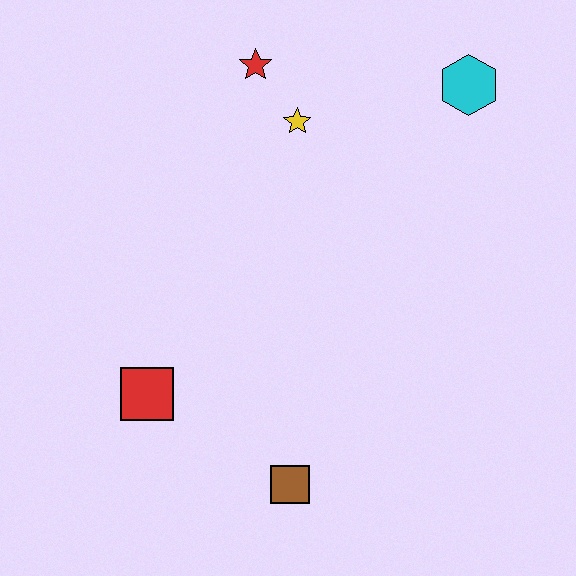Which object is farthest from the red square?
The cyan hexagon is farthest from the red square.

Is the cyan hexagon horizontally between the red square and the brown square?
No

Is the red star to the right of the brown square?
No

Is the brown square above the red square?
No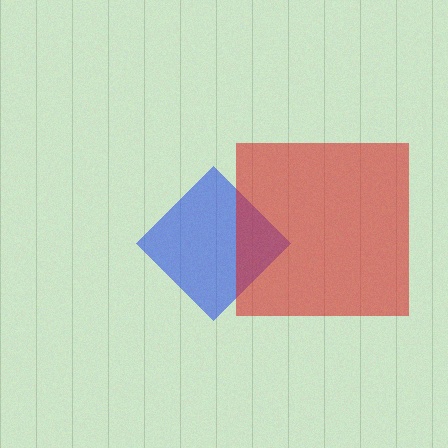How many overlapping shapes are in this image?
There are 2 overlapping shapes in the image.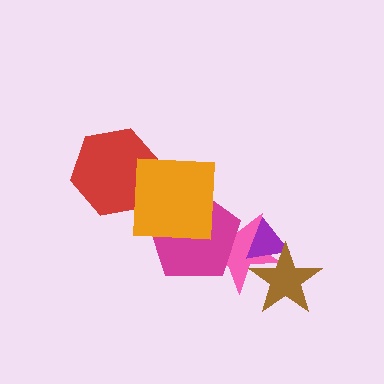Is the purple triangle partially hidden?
Yes, it is partially covered by another shape.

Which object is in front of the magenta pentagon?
The orange square is in front of the magenta pentagon.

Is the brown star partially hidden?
No, no other shape covers it.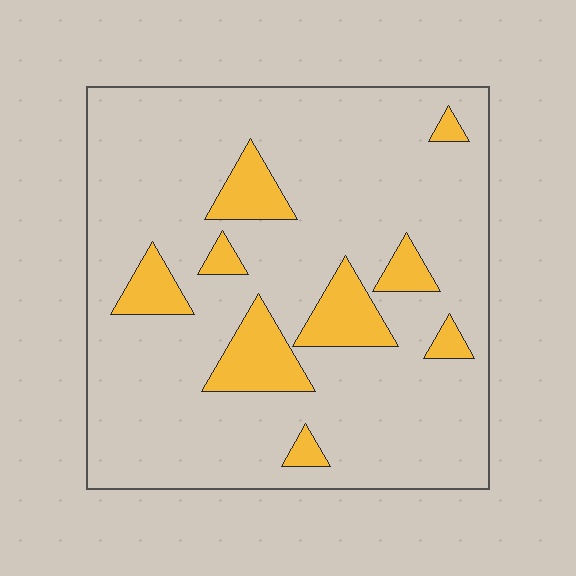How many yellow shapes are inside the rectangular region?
9.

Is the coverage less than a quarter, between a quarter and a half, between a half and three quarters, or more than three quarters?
Less than a quarter.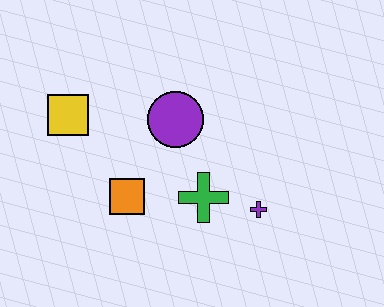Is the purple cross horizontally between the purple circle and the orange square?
No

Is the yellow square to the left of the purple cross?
Yes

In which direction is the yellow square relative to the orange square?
The yellow square is above the orange square.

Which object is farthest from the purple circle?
The purple cross is farthest from the purple circle.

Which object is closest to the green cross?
The purple cross is closest to the green cross.